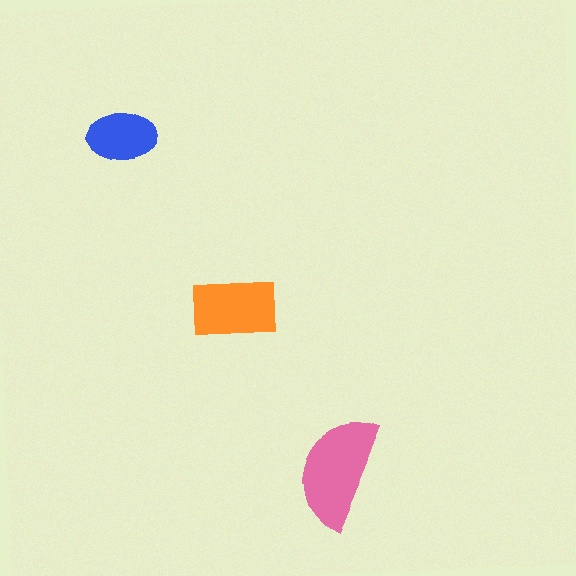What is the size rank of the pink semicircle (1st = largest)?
1st.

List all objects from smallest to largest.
The blue ellipse, the orange rectangle, the pink semicircle.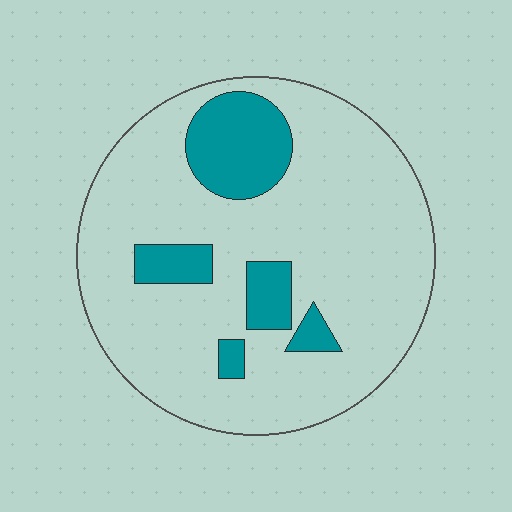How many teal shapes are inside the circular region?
5.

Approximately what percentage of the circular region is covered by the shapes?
Approximately 20%.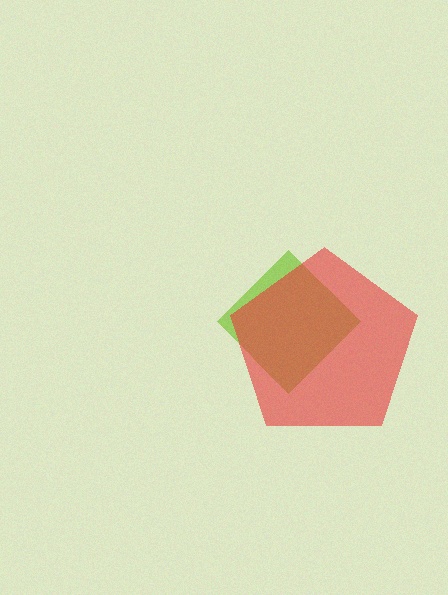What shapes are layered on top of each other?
The layered shapes are: a lime diamond, a red pentagon.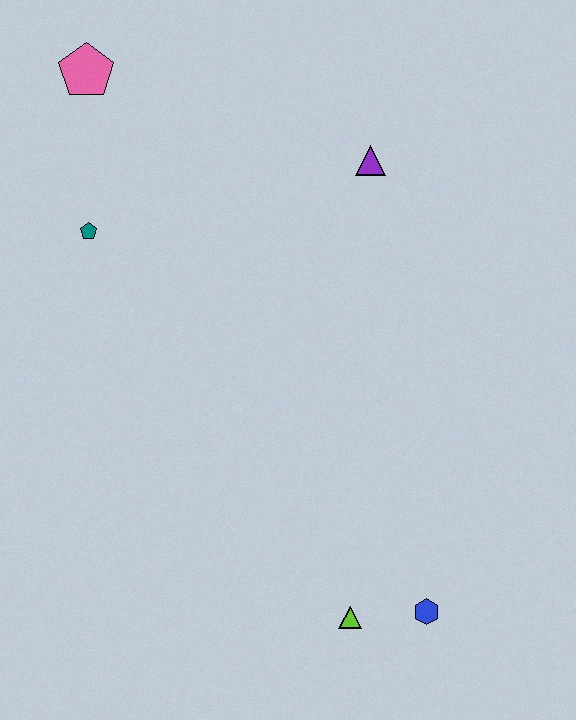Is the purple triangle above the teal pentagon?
Yes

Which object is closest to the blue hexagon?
The lime triangle is closest to the blue hexagon.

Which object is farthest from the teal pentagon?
The blue hexagon is farthest from the teal pentagon.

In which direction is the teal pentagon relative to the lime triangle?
The teal pentagon is above the lime triangle.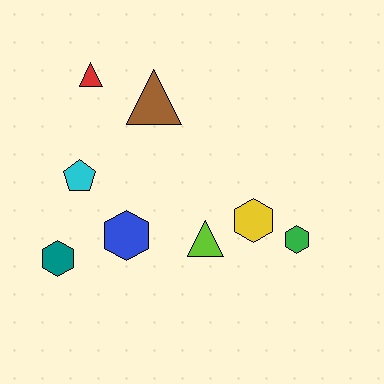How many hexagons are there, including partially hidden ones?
There are 4 hexagons.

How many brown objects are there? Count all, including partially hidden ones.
There is 1 brown object.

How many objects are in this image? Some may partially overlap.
There are 8 objects.